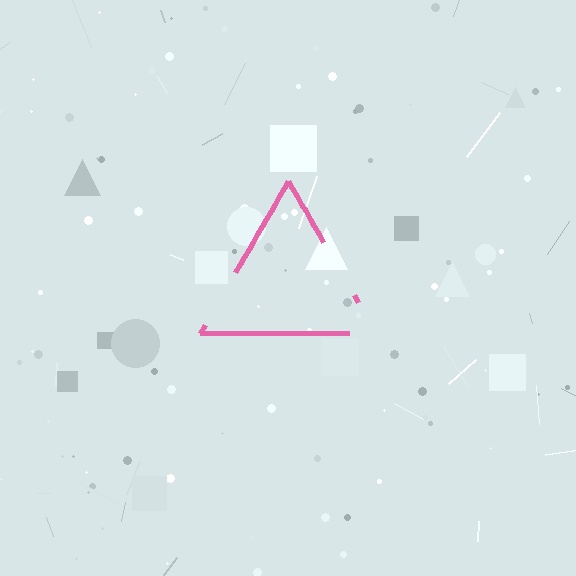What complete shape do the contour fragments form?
The contour fragments form a triangle.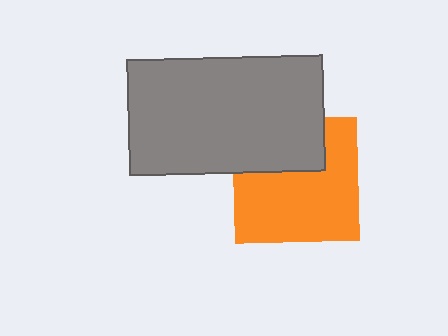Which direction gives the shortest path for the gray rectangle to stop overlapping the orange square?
Moving up gives the shortest separation.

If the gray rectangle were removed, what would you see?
You would see the complete orange square.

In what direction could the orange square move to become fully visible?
The orange square could move down. That would shift it out from behind the gray rectangle entirely.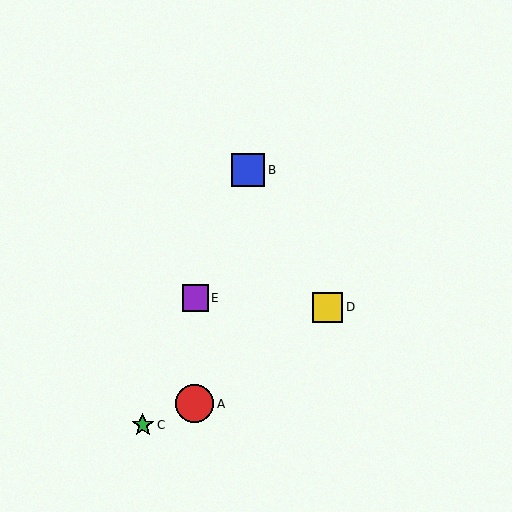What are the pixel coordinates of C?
Object C is at (143, 425).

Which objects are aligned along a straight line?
Objects B, C, E are aligned along a straight line.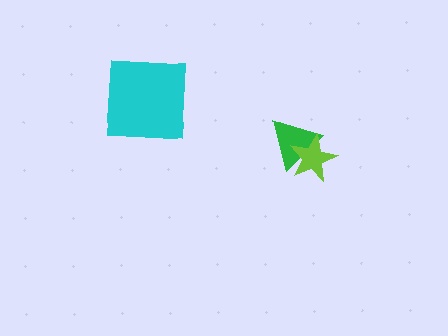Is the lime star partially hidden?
No, no other shape covers it.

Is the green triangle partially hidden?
Yes, it is partially covered by another shape.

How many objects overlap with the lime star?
1 object overlaps with the lime star.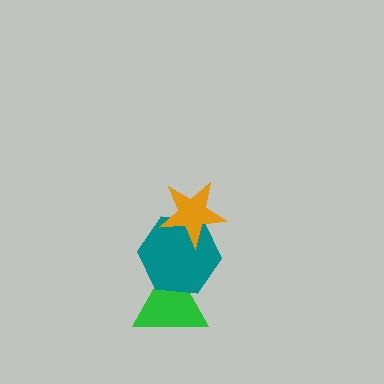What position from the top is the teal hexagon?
The teal hexagon is 2nd from the top.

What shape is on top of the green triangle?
The teal hexagon is on top of the green triangle.